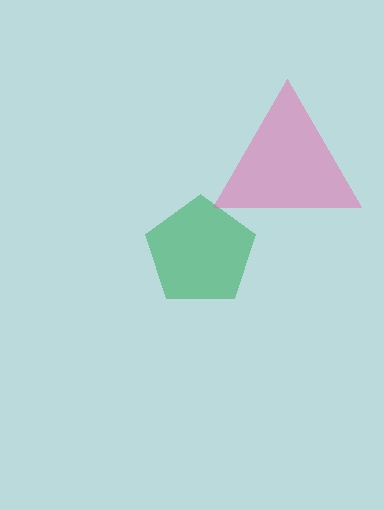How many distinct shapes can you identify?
There are 2 distinct shapes: a green pentagon, a pink triangle.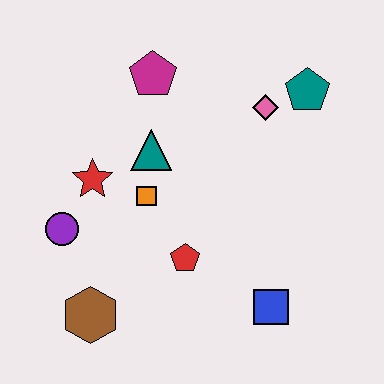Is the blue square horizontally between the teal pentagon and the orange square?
Yes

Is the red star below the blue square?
No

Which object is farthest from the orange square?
The teal pentagon is farthest from the orange square.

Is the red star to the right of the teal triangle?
No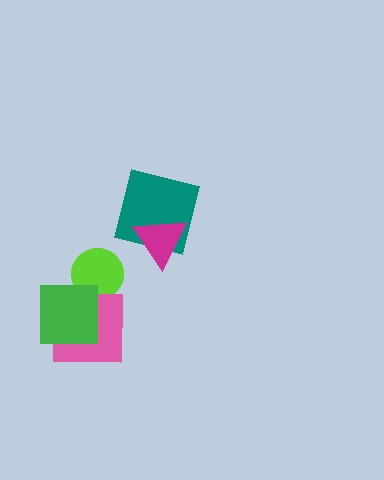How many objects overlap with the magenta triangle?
1 object overlaps with the magenta triangle.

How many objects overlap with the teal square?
1 object overlaps with the teal square.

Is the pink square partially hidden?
Yes, it is partially covered by another shape.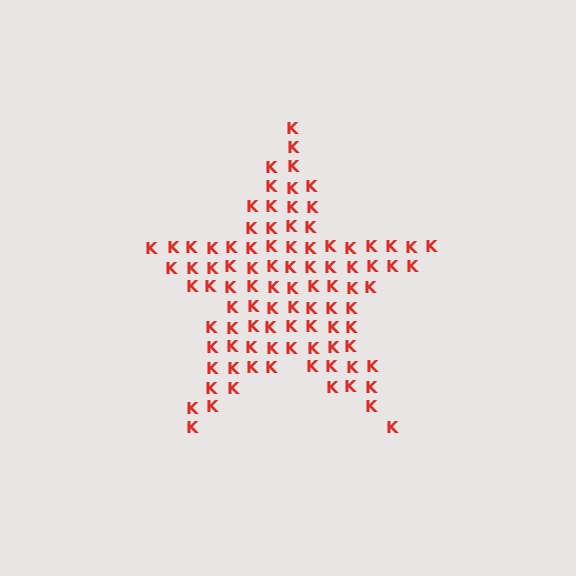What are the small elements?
The small elements are letter K's.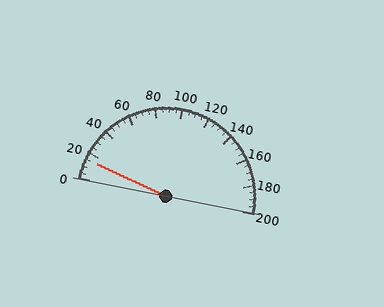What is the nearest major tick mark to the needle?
The nearest major tick mark is 20.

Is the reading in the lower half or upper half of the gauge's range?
The reading is in the lower half of the range (0 to 200).